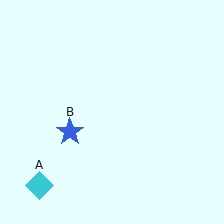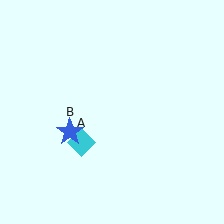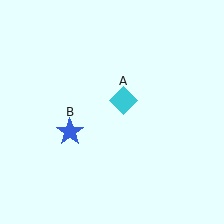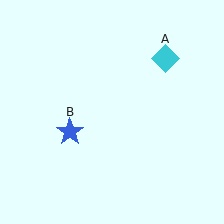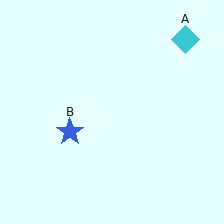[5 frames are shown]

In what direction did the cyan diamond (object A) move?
The cyan diamond (object A) moved up and to the right.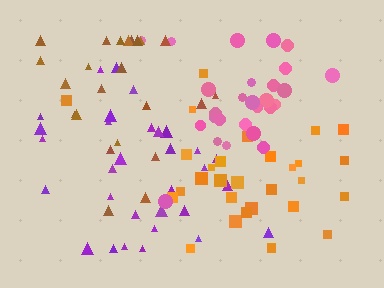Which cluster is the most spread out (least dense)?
Brown.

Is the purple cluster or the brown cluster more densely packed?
Purple.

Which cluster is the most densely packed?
Pink.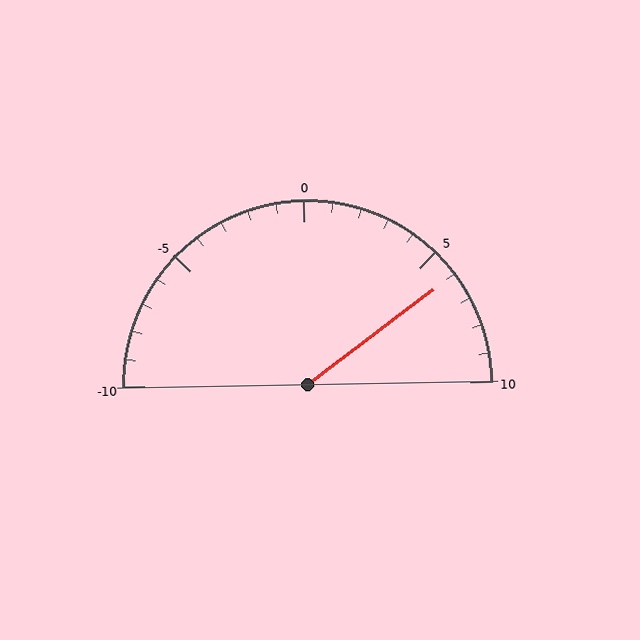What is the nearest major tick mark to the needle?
The nearest major tick mark is 5.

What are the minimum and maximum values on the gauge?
The gauge ranges from -10 to 10.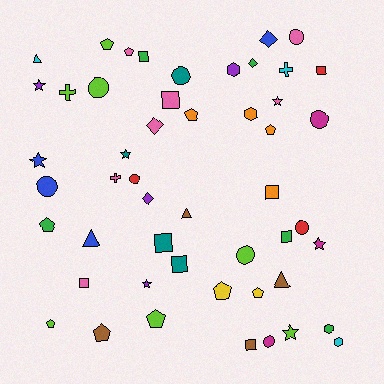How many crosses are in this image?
There are 3 crosses.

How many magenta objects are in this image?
There are 3 magenta objects.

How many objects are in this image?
There are 50 objects.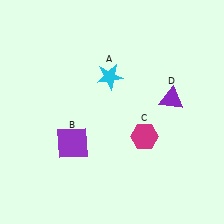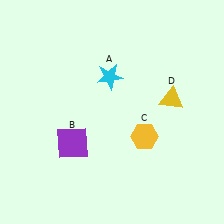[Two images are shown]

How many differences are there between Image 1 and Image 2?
There are 2 differences between the two images.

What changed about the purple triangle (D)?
In Image 1, D is purple. In Image 2, it changed to yellow.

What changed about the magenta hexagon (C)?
In Image 1, C is magenta. In Image 2, it changed to yellow.